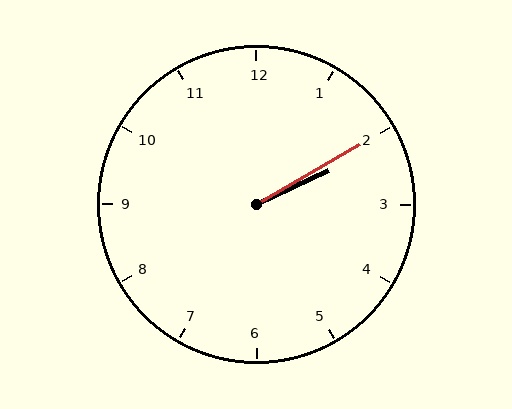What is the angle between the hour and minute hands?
Approximately 5 degrees.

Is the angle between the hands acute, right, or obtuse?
It is acute.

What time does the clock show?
2:10.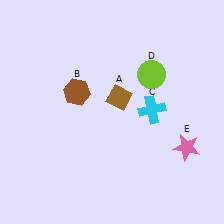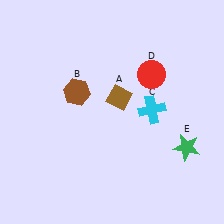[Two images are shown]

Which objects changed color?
D changed from lime to red. E changed from pink to green.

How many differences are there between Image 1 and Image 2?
There are 2 differences between the two images.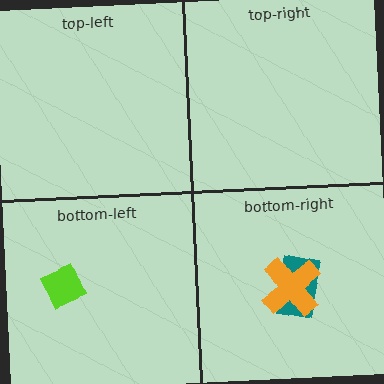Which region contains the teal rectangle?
The bottom-right region.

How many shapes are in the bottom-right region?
2.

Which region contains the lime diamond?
The bottom-left region.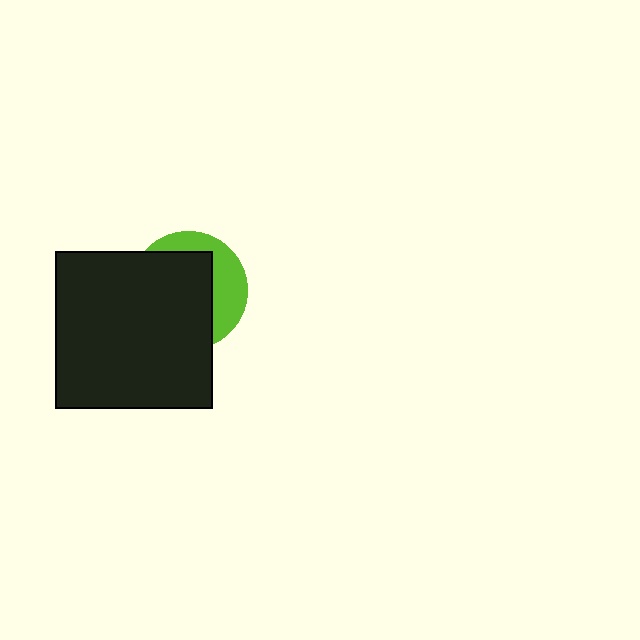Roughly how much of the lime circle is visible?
A small part of it is visible (roughly 34%).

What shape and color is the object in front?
The object in front is a black square.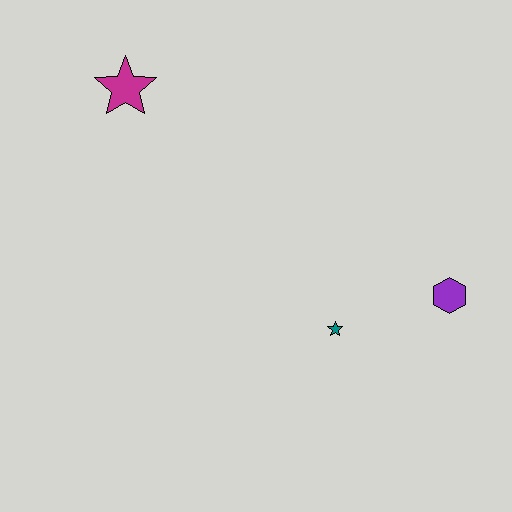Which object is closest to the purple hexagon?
The teal star is closest to the purple hexagon.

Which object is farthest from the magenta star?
The purple hexagon is farthest from the magenta star.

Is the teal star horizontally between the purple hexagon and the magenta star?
Yes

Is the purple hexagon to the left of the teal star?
No